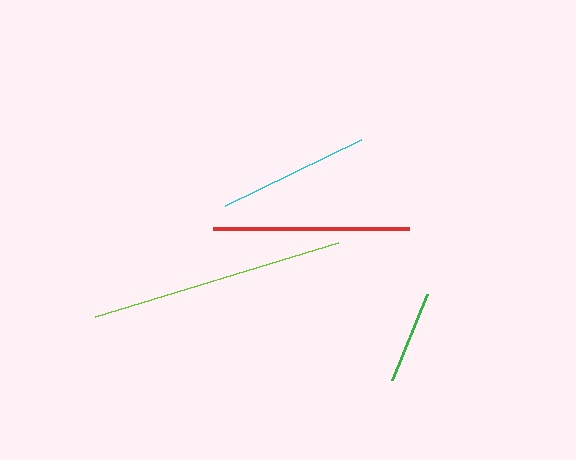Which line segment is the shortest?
The green line is the shortest at approximately 93 pixels.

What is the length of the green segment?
The green segment is approximately 93 pixels long.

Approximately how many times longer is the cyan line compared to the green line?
The cyan line is approximately 1.6 times the length of the green line.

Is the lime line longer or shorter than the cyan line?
The lime line is longer than the cyan line.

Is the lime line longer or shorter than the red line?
The lime line is longer than the red line.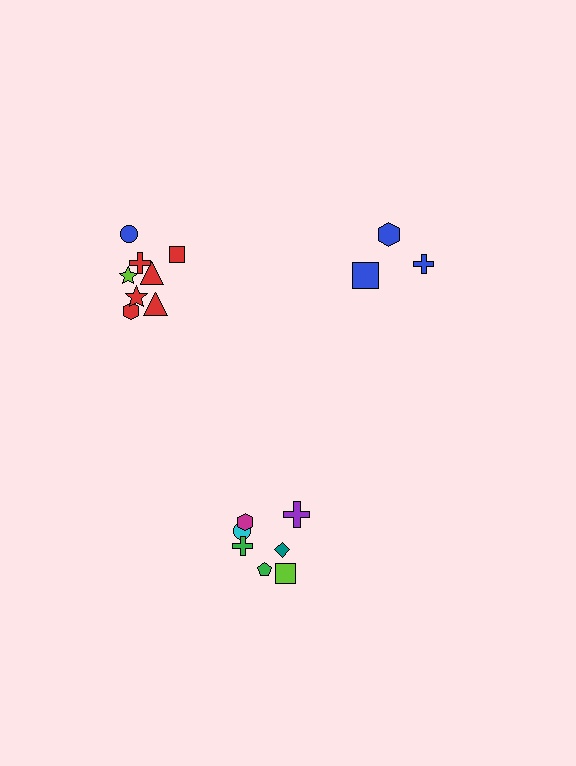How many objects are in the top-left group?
There are 8 objects.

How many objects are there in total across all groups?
There are 18 objects.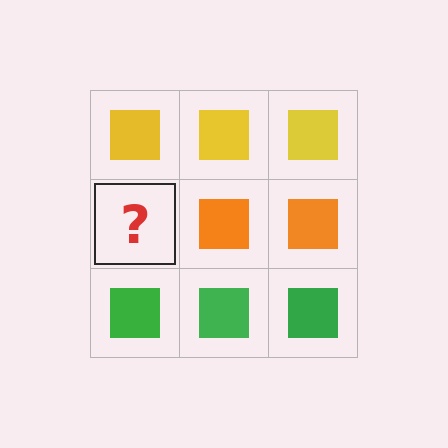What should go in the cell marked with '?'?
The missing cell should contain an orange square.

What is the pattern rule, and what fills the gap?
The rule is that each row has a consistent color. The gap should be filled with an orange square.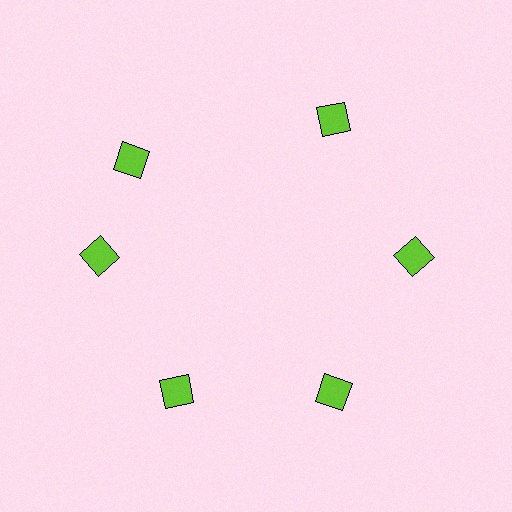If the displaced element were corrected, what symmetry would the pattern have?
It would have 6-fold rotational symmetry — the pattern would map onto itself every 60 degrees.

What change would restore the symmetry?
The symmetry would be restored by rotating it back into even spacing with its neighbors so that all 6 diamonds sit at equal angles and equal distance from the center.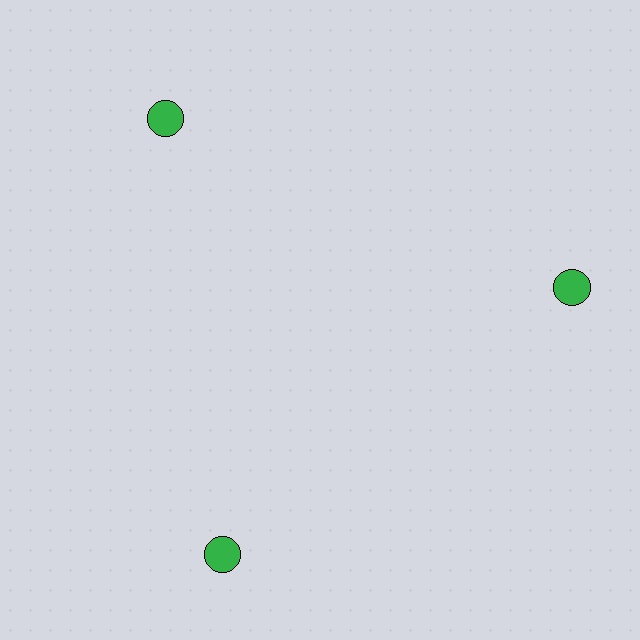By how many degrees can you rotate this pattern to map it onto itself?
The pattern maps onto itself every 120 degrees of rotation.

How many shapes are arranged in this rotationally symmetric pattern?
There are 3 shapes, arranged in 3 groups of 1.